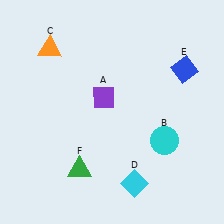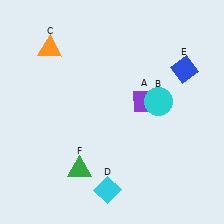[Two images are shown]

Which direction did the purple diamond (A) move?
The purple diamond (A) moved right.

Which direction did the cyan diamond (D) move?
The cyan diamond (D) moved left.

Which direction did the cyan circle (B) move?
The cyan circle (B) moved up.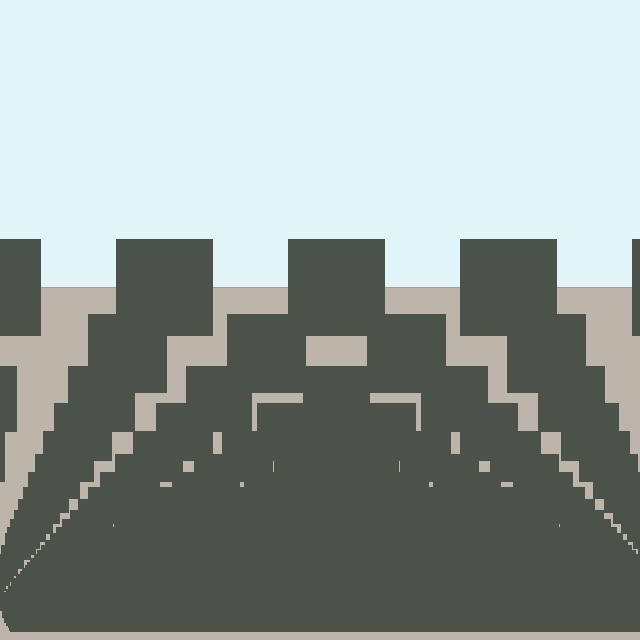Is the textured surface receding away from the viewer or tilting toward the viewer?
The surface appears to tilt toward the viewer. Texture elements get larger and sparser toward the top.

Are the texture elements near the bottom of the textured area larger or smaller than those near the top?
Smaller. The gradient is inverted — elements near the bottom are smaller and denser.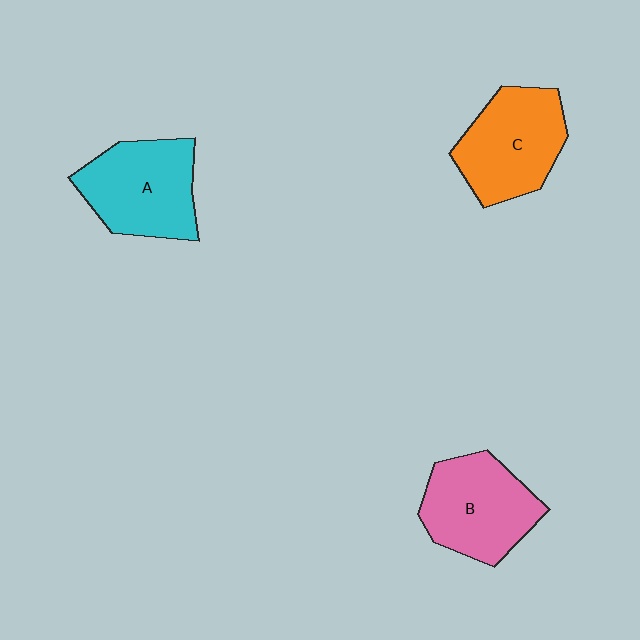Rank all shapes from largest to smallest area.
From largest to smallest: A (cyan), B (pink), C (orange).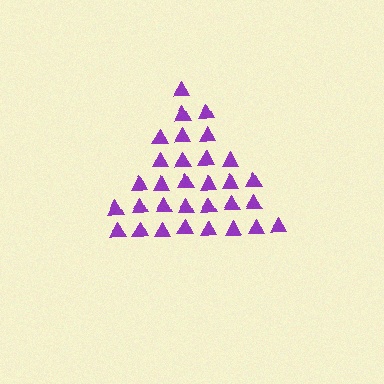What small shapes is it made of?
It is made of small triangles.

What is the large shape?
The large shape is a triangle.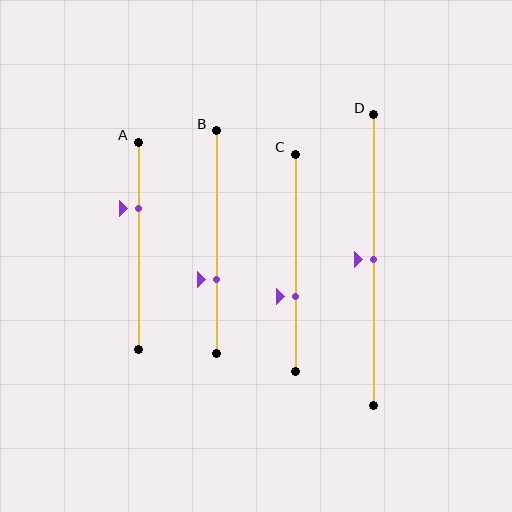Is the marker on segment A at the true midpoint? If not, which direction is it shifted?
No, the marker on segment A is shifted upward by about 18% of the segment length.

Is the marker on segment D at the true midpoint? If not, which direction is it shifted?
Yes, the marker on segment D is at the true midpoint.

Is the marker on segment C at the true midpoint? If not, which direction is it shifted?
No, the marker on segment C is shifted downward by about 15% of the segment length.